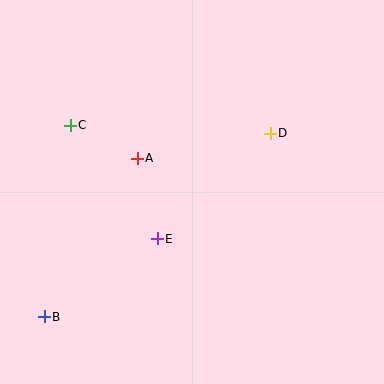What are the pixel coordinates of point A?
Point A is at (137, 158).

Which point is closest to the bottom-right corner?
Point E is closest to the bottom-right corner.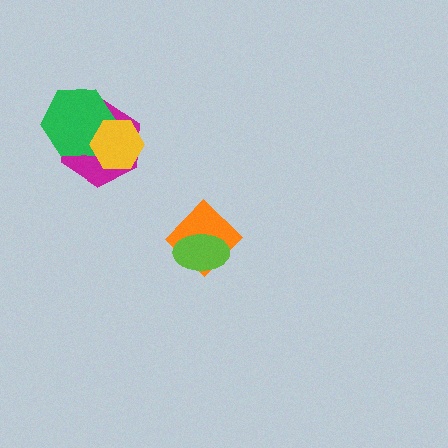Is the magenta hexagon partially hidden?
Yes, it is partially covered by another shape.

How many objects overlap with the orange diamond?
1 object overlaps with the orange diamond.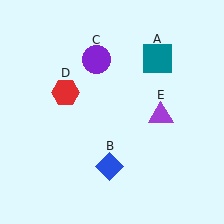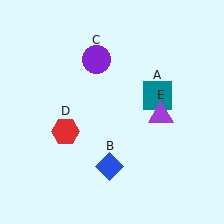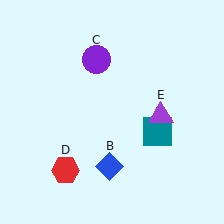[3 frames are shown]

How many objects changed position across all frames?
2 objects changed position: teal square (object A), red hexagon (object D).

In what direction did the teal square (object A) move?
The teal square (object A) moved down.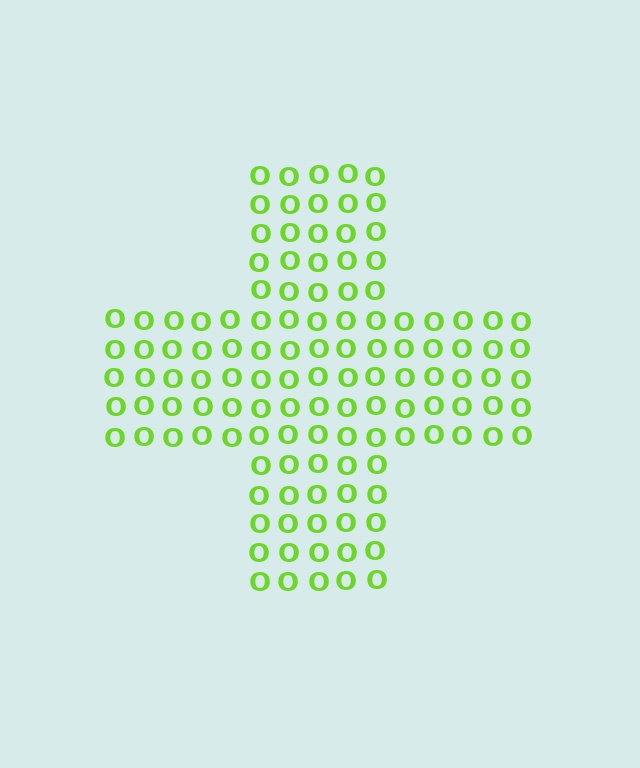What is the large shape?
The large shape is a cross.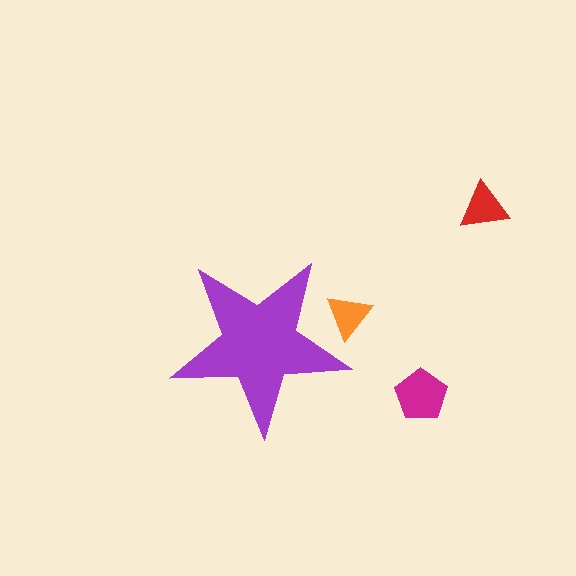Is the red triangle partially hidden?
No, the red triangle is fully visible.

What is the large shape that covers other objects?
A purple star.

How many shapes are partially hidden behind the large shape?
1 shape is partially hidden.